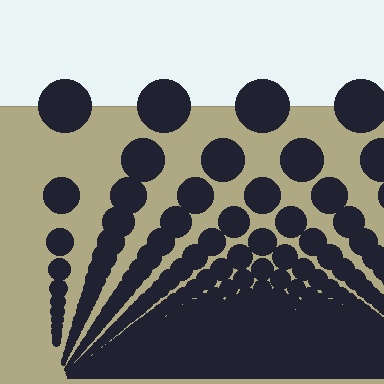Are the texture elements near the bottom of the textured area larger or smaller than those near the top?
Smaller. The gradient is inverted — elements near the bottom are smaller and denser.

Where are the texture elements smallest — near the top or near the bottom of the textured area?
Near the bottom.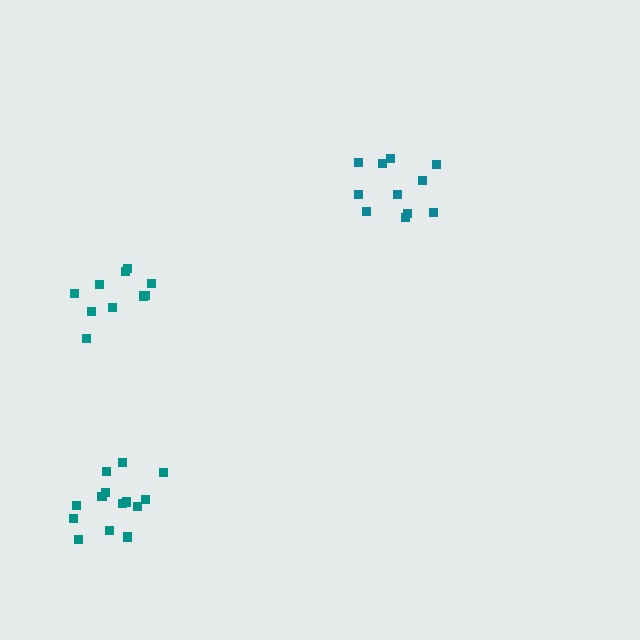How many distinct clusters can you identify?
There are 3 distinct clusters.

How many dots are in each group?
Group 1: 14 dots, Group 2: 11 dots, Group 3: 10 dots (35 total).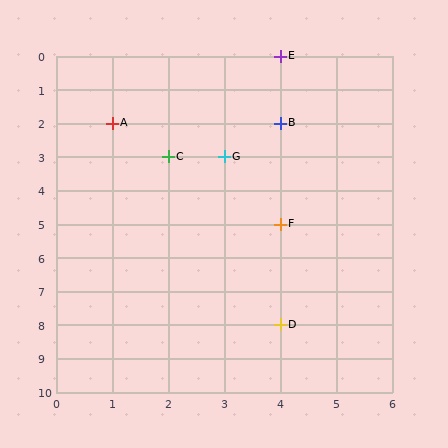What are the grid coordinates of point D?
Point D is at grid coordinates (4, 8).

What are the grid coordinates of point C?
Point C is at grid coordinates (2, 3).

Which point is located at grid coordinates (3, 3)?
Point G is at (3, 3).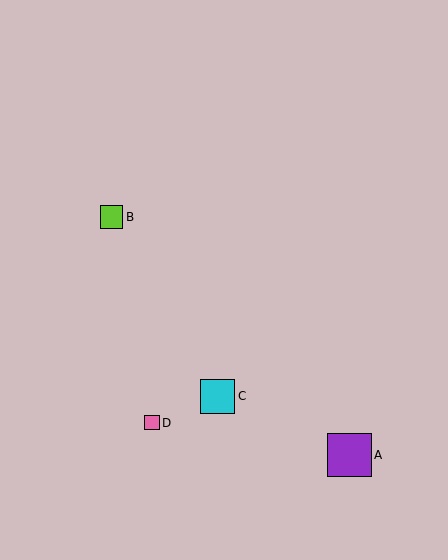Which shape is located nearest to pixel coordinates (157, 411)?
The pink square (labeled D) at (152, 423) is nearest to that location.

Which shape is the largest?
The purple square (labeled A) is the largest.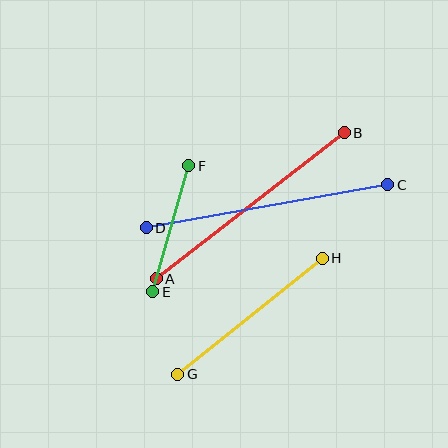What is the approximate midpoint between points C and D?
The midpoint is at approximately (267, 206) pixels.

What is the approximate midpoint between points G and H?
The midpoint is at approximately (250, 316) pixels.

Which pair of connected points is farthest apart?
Points C and D are farthest apart.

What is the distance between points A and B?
The distance is approximately 238 pixels.